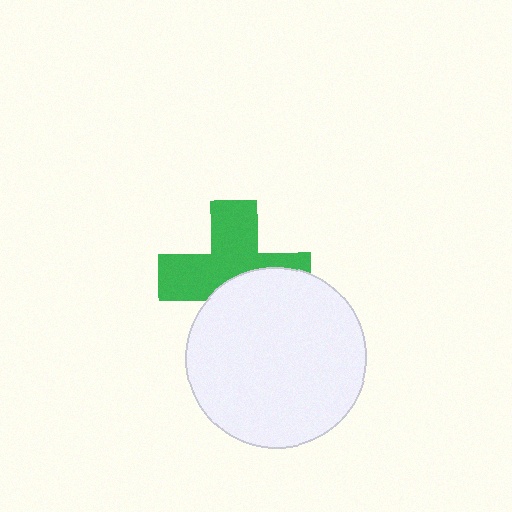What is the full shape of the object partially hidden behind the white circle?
The partially hidden object is a green cross.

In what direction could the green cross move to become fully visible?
The green cross could move up. That would shift it out from behind the white circle entirely.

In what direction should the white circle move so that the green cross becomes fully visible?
The white circle should move down. That is the shortest direction to clear the overlap and leave the green cross fully visible.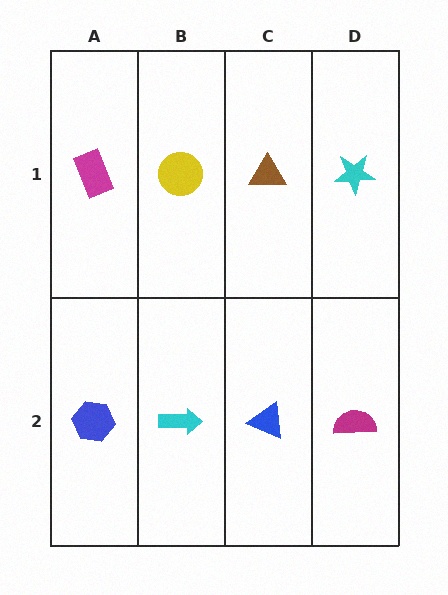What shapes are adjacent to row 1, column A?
A blue hexagon (row 2, column A), a yellow circle (row 1, column B).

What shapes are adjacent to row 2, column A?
A magenta rectangle (row 1, column A), a cyan arrow (row 2, column B).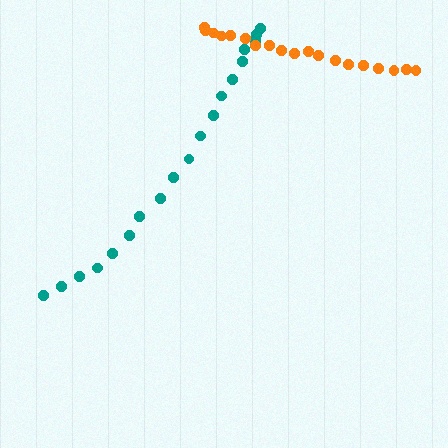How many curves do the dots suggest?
There are 2 distinct paths.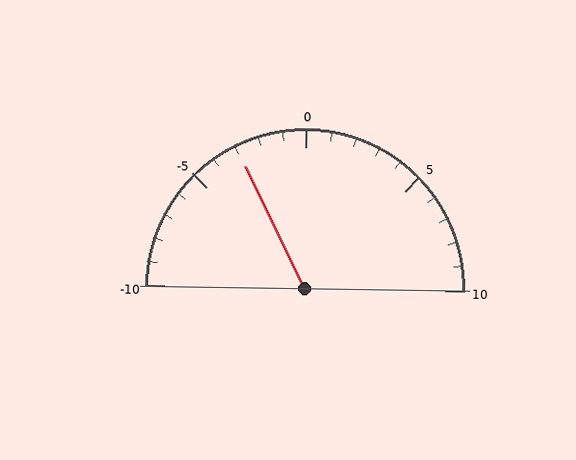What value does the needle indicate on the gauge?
The needle indicates approximately -3.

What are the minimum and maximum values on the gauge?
The gauge ranges from -10 to 10.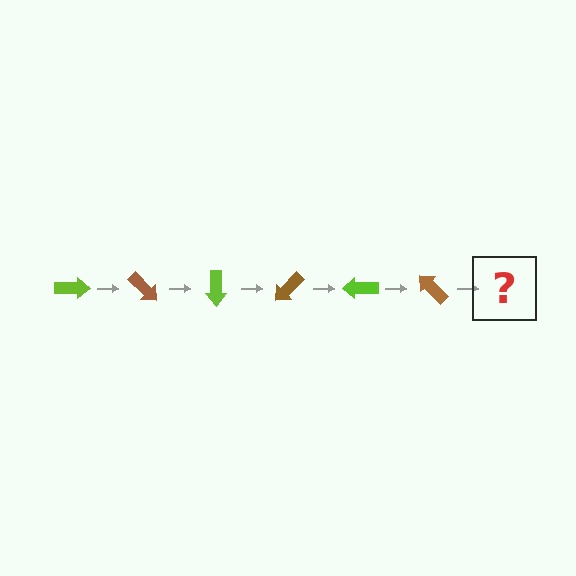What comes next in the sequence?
The next element should be a lime arrow, rotated 270 degrees from the start.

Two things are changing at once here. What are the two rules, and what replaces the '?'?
The two rules are that it rotates 45 degrees each step and the color cycles through lime and brown. The '?' should be a lime arrow, rotated 270 degrees from the start.